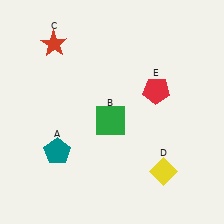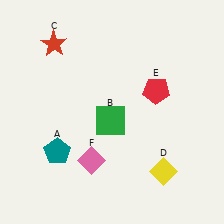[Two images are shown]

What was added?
A pink diamond (F) was added in Image 2.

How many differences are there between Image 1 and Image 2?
There is 1 difference between the two images.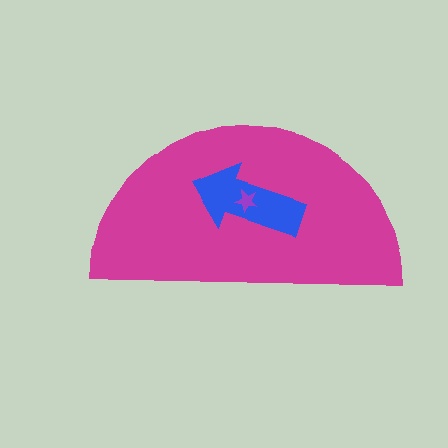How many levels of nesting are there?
3.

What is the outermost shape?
The magenta semicircle.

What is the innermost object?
The purple star.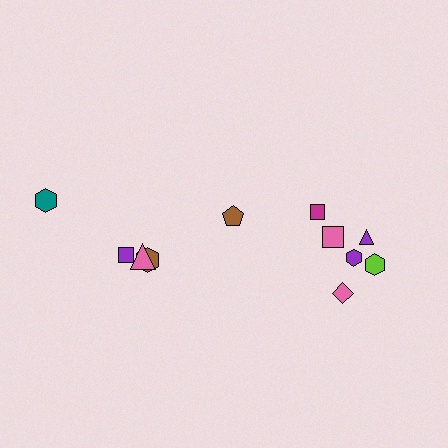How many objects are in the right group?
There are 7 objects.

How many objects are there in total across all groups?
There are 11 objects.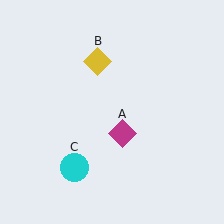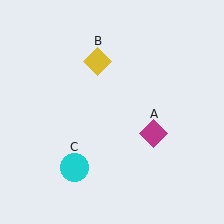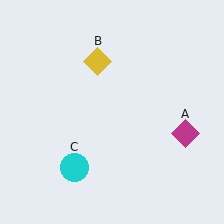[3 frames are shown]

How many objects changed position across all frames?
1 object changed position: magenta diamond (object A).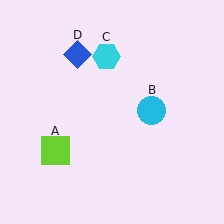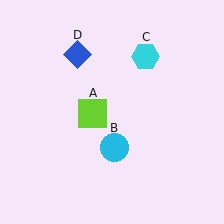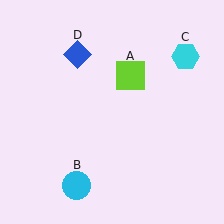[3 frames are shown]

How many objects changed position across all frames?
3 objects changed position: lime square (object A), cyan circle (object B), cyan hexagon (object C).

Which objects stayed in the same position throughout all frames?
Blue diamond (object D) remained stationary.